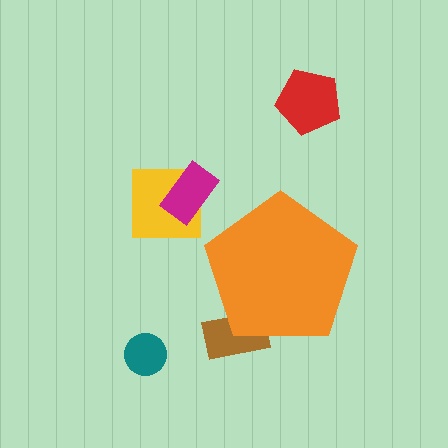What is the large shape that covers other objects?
An orange pentagon.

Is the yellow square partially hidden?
No, the yellow square is fully visible.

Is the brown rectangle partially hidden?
Yes, the brown rectangle is partially hidden behind the orange pentagon.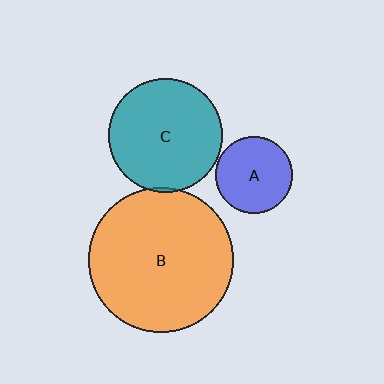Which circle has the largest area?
Circle B (orange).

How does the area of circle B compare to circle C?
Approximately 1.6 times.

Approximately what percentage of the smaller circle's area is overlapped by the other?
Approximately 5%.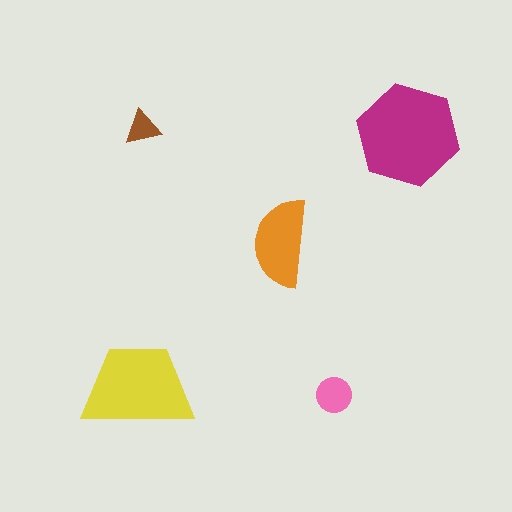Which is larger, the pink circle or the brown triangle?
The pink circle.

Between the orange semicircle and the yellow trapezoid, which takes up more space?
The yellow trapezoid.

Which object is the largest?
The magenta hexagon.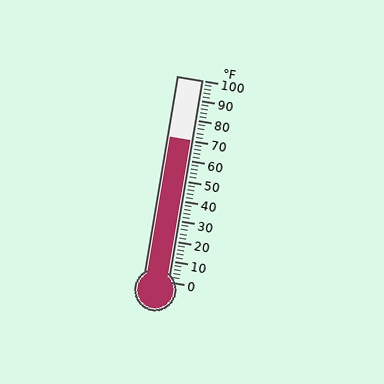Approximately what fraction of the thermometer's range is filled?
The thermometer is filled to approximately 70% of its range.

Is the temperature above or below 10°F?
The temperature is above 10°F.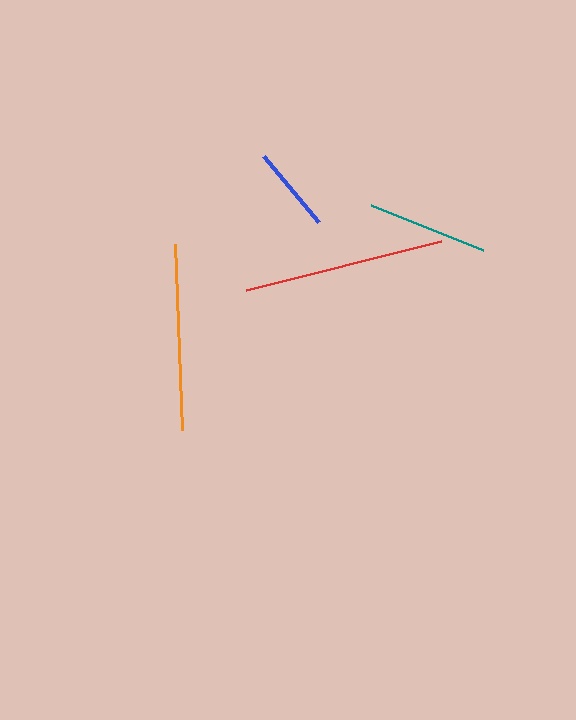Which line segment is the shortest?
The blue line is the shortest at approximately 86 pixels.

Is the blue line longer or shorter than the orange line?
The orange line is longer than the blue line.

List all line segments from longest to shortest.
From longest to shortest: red, orange, teal, blue.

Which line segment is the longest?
The red line is the longest at approximately 202 pixels.